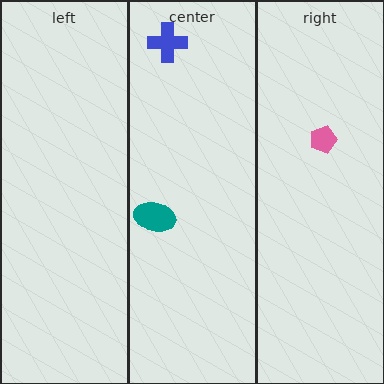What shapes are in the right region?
The pink pentagon.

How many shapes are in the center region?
2.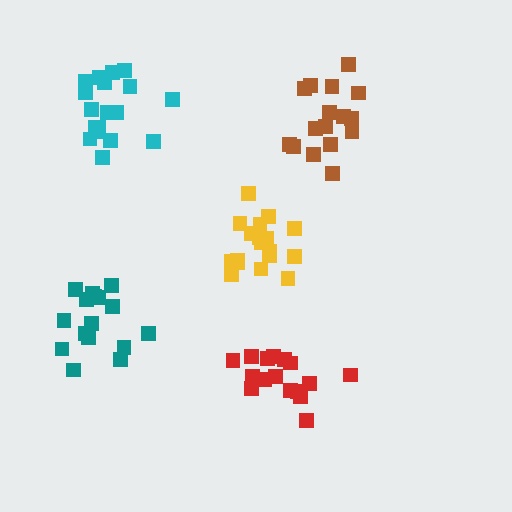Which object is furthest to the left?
The teal cluster is leftmost.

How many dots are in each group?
Group 1: 16 dots, Group 2: 18 dots, Group 3: 18 dots, Group 4: 16 dots, Group 5: 16 dots (84 total).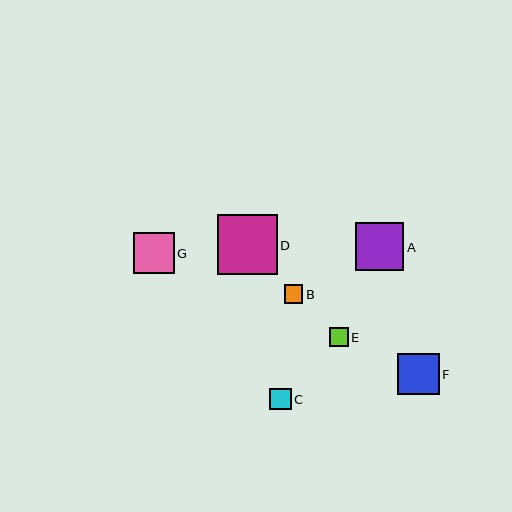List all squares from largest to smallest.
From largest to smallest: D, A, F, G, C, E, B.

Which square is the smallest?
Square B is the smallest with a size of approximately 18 pixels.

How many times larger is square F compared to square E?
Square F is approximately 2.2 times the size of square E.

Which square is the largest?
Square D is the largest with a size of approximately 60 pixels.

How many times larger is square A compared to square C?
Square A is approximately 2.2 times the size of square C.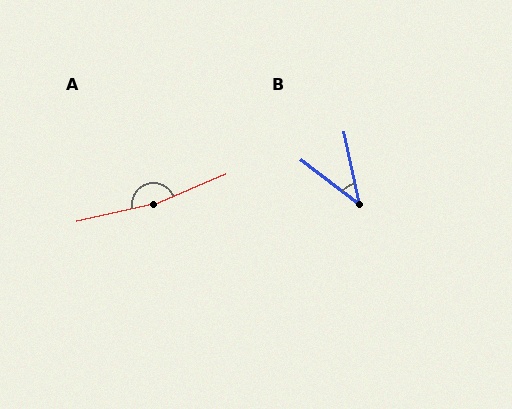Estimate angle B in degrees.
Approximately 40 degrees.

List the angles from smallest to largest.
B (40°), A (169°).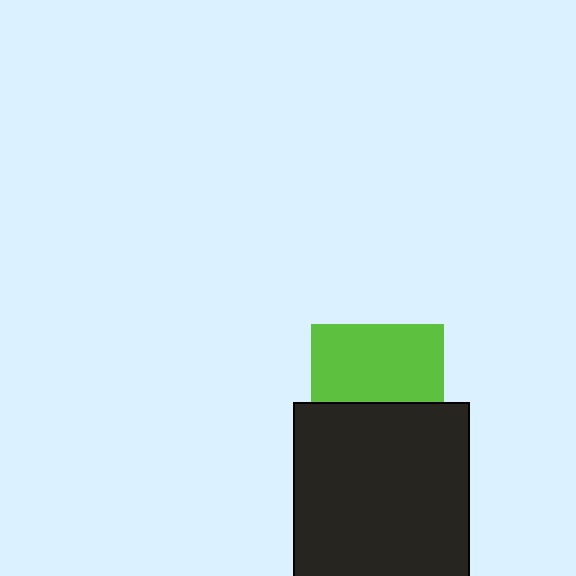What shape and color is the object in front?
The object in front is a black square.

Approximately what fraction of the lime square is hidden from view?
Roughly 41% of the lime square is hidden behind the black square.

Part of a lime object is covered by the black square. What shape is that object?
It is a square.